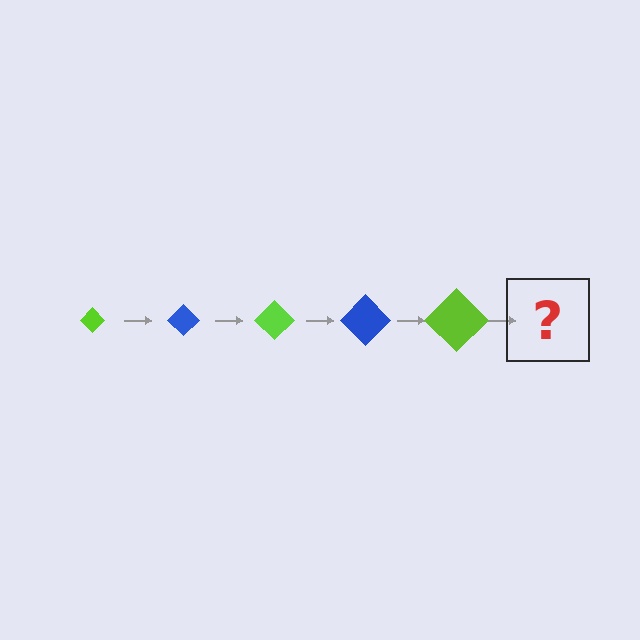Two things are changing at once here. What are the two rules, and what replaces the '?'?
The two rules are that the diamond grows larger each step and the color cycles through lime and blue. The '?' should be a blue diamond, larger than the previous one.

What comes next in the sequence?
The next element should be a blue diamond, larger than the previous one.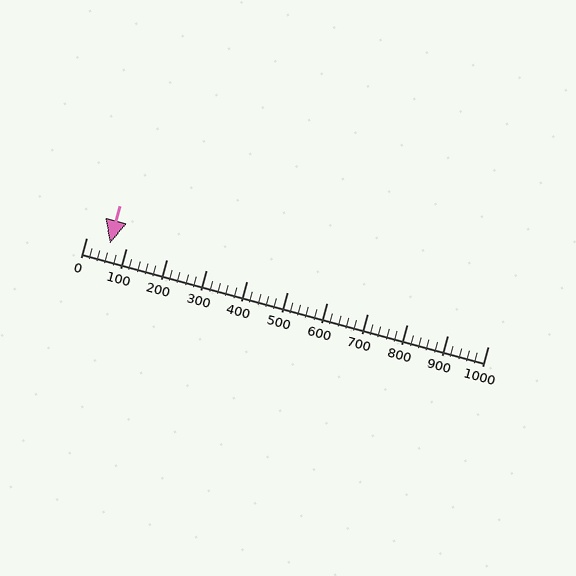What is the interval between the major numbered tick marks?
The major tick marks are spaced 100 units apart.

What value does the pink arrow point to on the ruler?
The pink arrow points to approximately 60.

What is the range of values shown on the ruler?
The ruler shows values from 0 to 1000.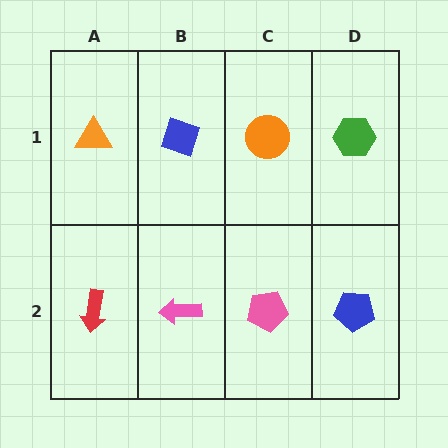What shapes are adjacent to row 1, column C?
A pink pentagon (row 2, column C), a blue diamond (row 1, column B), a green hexagon (row 1, column D).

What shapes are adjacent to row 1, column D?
A blue pentagon (row 2, column D), an orange circle (row 1, column C).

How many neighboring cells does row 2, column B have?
3.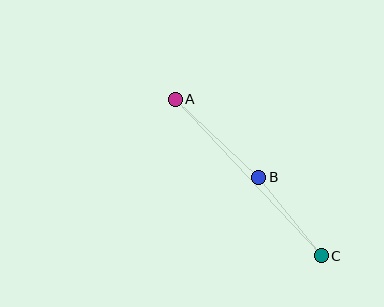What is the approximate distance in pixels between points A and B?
The distance between A and B is approximately 114 pixels.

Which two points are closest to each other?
Points B and C are closest to each other.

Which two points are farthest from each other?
Points A and C are farthest from each other.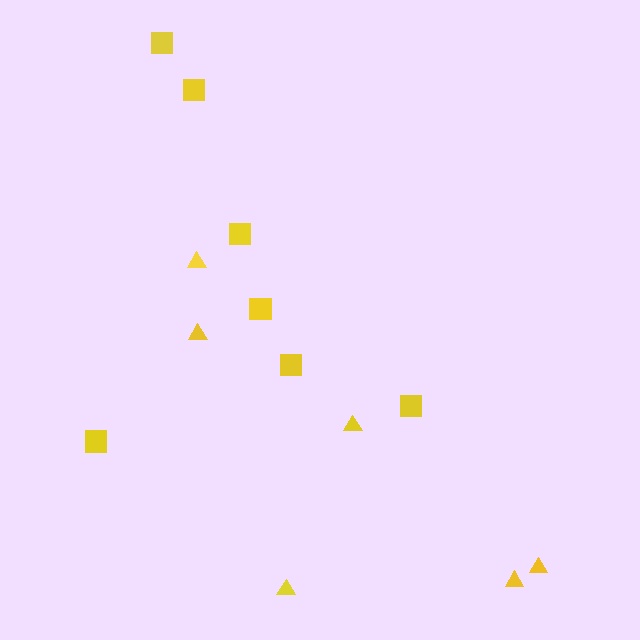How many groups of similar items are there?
There are 2 groups: one group of squares (7) and one group of triangles (6).